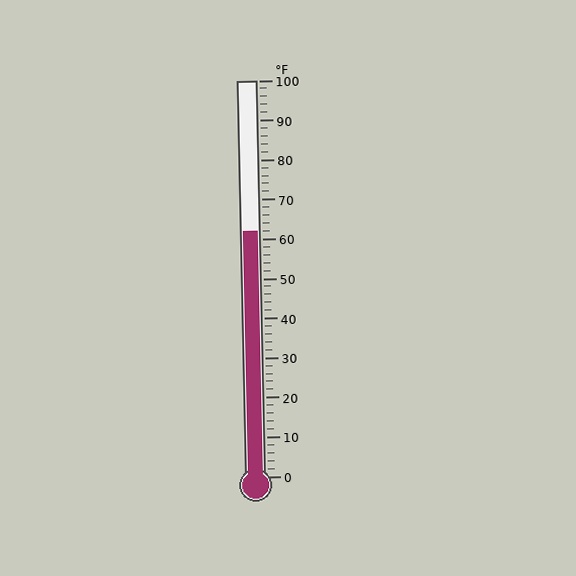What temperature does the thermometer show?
The thermometer shows approximately 62°F.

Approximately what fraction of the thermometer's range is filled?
The thermometer is filled to approximately 60% of its range.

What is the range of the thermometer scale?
The thermometer scale ranges from 0°F to 100°F.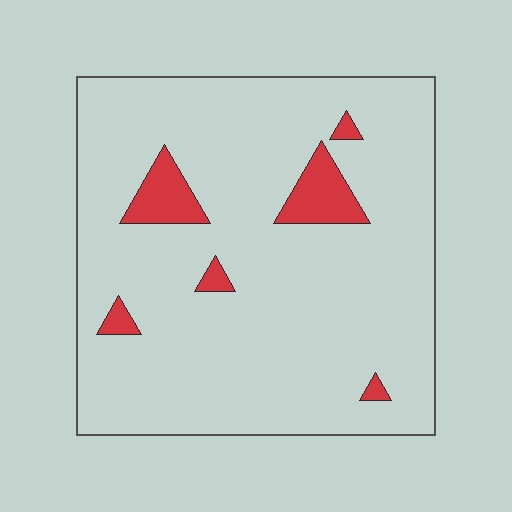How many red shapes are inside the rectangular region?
6.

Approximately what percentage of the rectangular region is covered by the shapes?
Approximately 10%.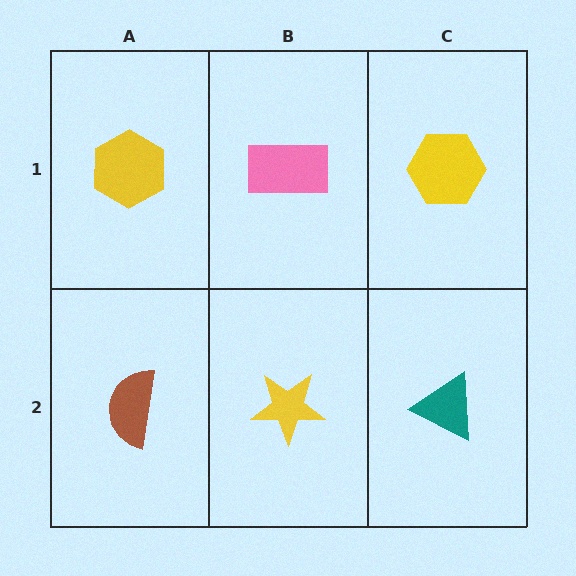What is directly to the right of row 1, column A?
A pink rectangle.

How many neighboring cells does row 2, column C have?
2.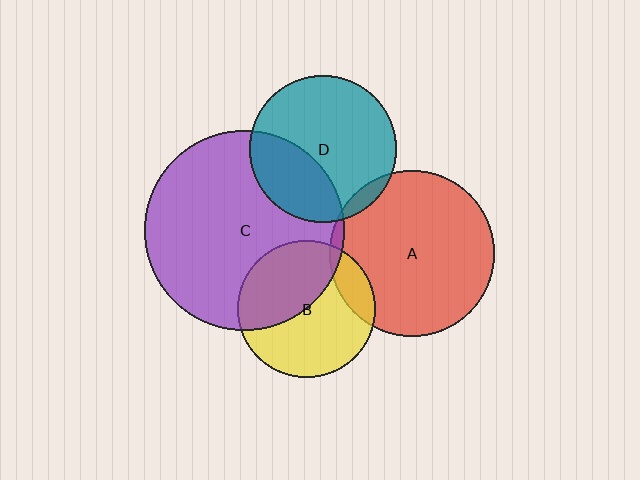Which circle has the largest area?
Circle C (purple).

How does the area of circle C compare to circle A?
Approximately 1.5 times.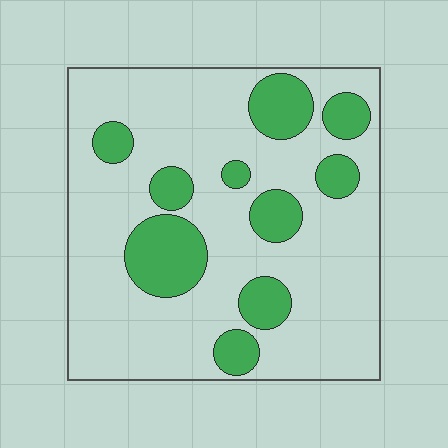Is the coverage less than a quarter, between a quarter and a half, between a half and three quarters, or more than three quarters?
Less than a quarter.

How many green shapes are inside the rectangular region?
10.